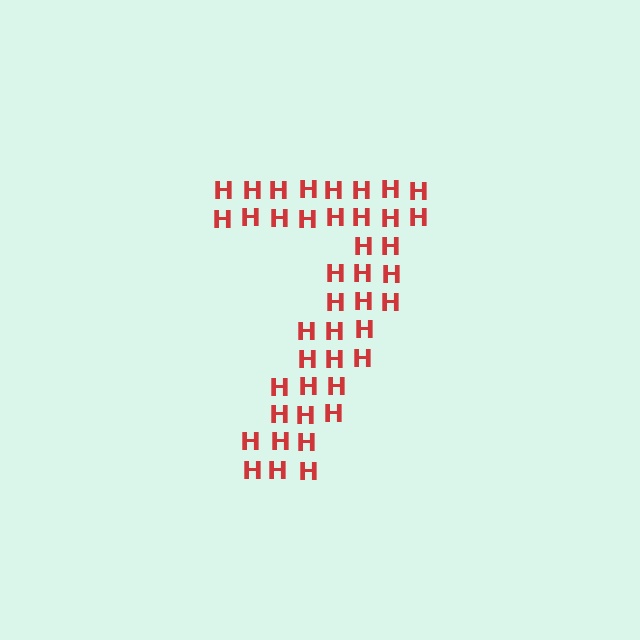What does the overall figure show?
The overall figure shows the digit 7.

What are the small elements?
The small elements are letter H's.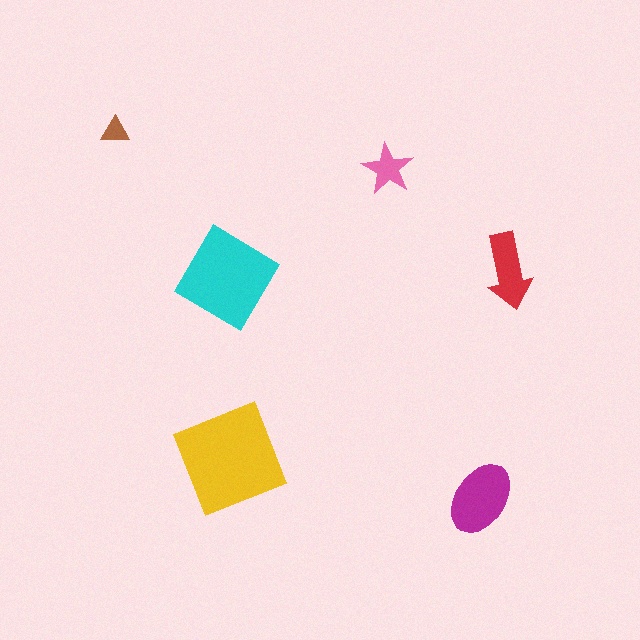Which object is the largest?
The yellow square.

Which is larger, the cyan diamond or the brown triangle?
The cyan diamond.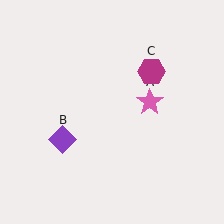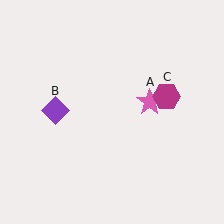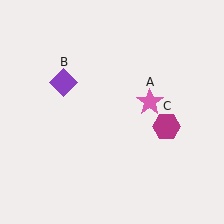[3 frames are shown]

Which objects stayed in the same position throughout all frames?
Pink star (object A) remained stationary.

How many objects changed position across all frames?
2 objects changed position: purple diamond (object B), magenta hexagon (object C).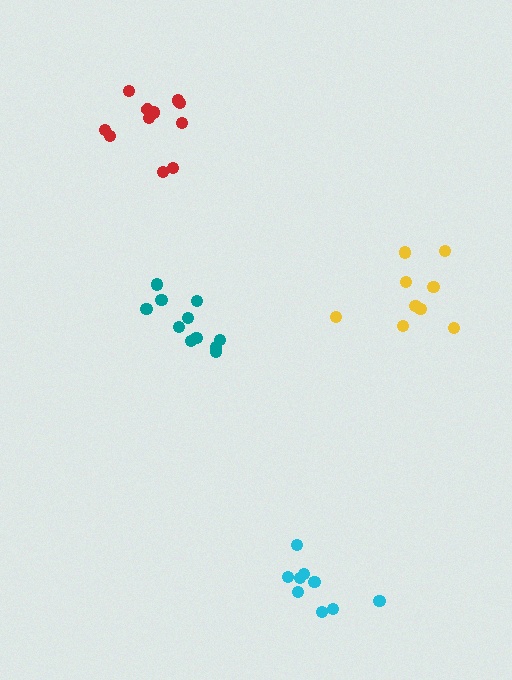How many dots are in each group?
Group 1: 10 dots, Group 2: 9 dots, Group 3: 11 dots, Group 4: 11 dots (41 total).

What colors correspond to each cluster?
The clusters are colored: yellow, cyan, teal, red.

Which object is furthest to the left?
The red cluster is leftmost.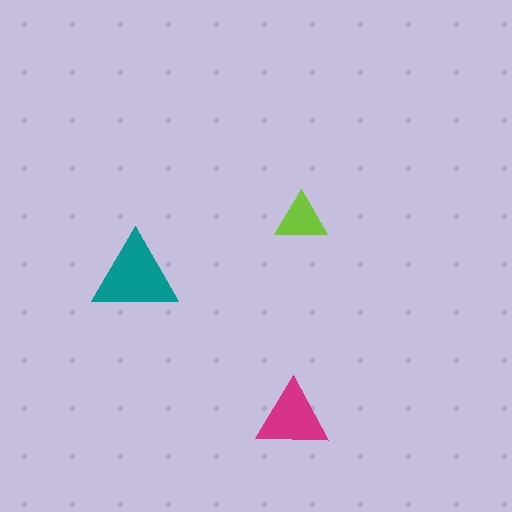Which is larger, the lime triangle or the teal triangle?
The teal one.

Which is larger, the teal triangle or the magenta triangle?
The teal one.